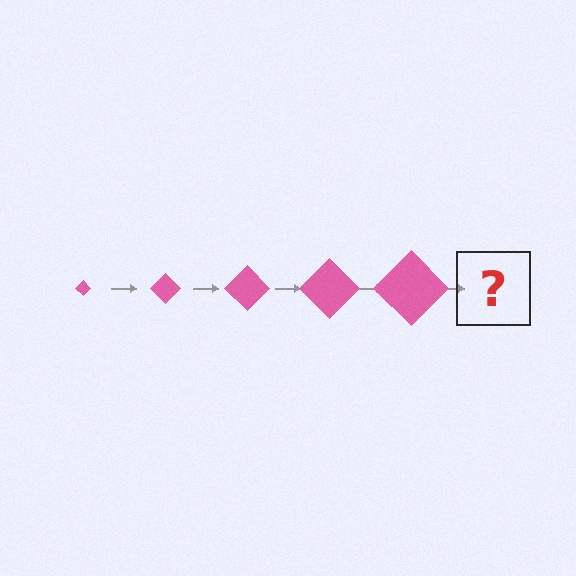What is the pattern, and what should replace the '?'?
The pattern is that the diamond gets progressively larger each step. The '?' should be a pink diamond, larger than the previous one.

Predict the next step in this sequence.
The next step is a pink diamond, larger than the previous one.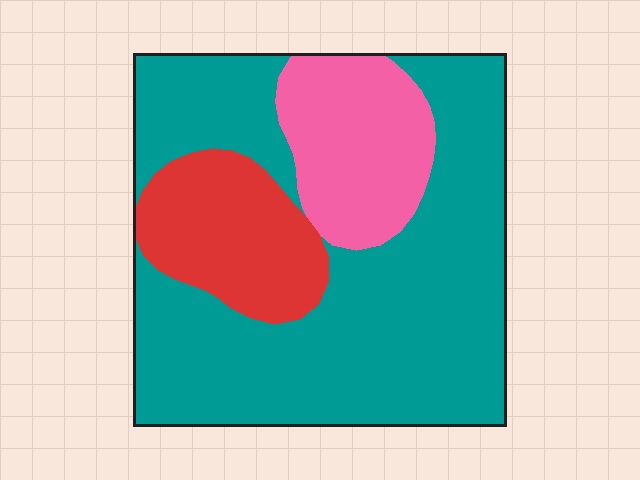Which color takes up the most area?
Teal, at roughly 65%.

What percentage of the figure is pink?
Pink takes up less than a quarter of the figure.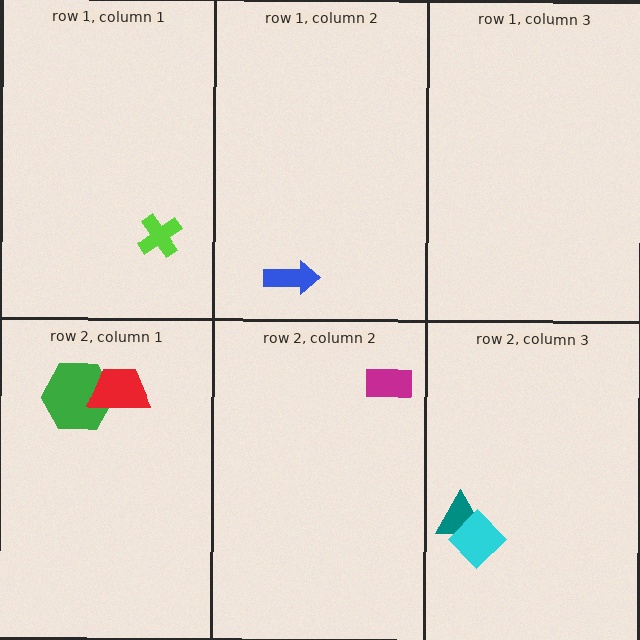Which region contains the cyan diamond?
The row 2, column 3 region.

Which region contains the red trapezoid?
The row 2, column 1 region.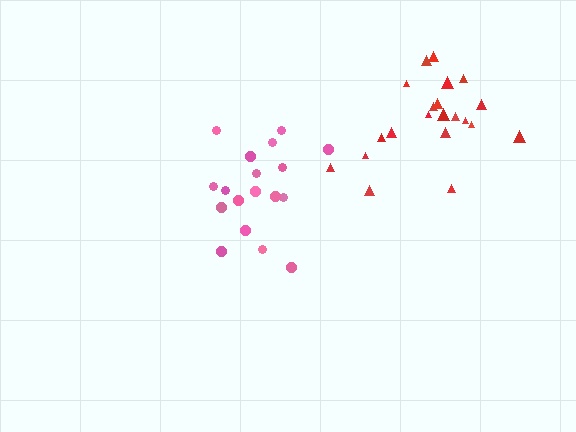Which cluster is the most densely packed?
Pink.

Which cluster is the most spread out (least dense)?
Red.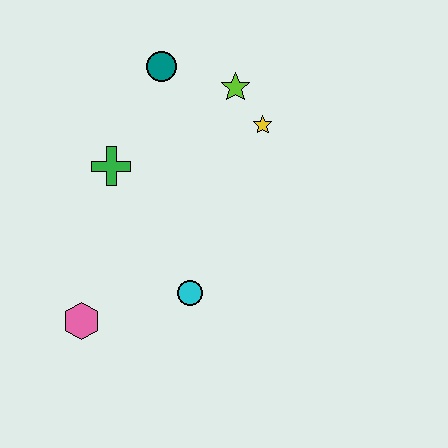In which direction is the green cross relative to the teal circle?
The green cross is below the teal circle.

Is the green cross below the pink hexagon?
No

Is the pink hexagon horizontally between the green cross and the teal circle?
No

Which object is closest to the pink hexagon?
The cyan circle is closest to the pink hexagon.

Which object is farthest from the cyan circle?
The teal circle is farthest from the cyan circle.